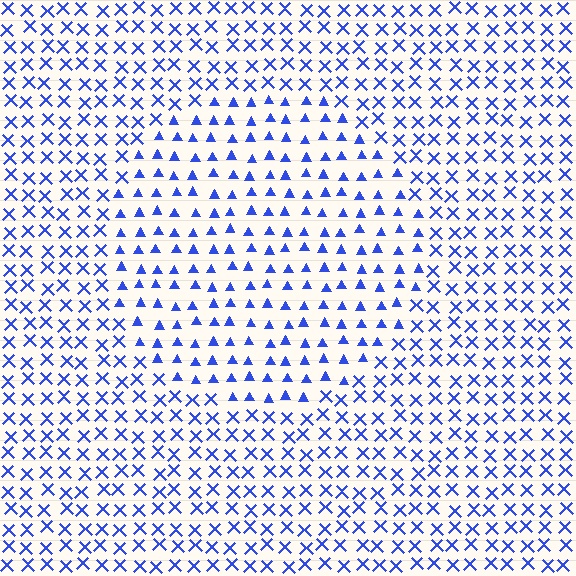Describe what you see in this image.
The image is filled with small blue elements arranged in a uniform grid. A circle-shaped region contains triangles, while the surrounding area contains X marks. The boundary is defined purely by the change in element shape.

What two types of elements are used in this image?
The image uses triangles inside the circle region and X marks outside it.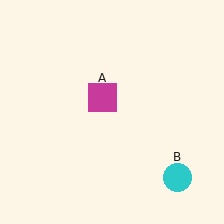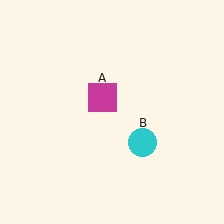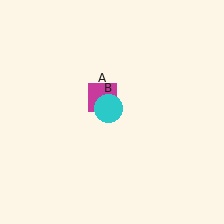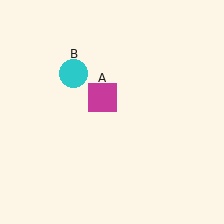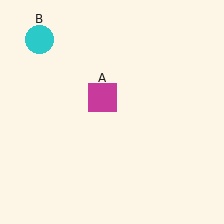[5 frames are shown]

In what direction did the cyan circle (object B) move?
The cyan circle (object B) moved up and to the left.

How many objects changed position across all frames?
1 object changed position: cyan circle (object B).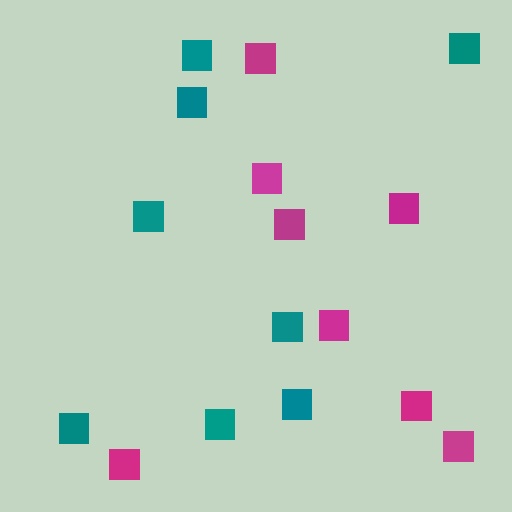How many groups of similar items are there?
There are 2 groups: one group of teal squares (8) and one group of magenta squares (8).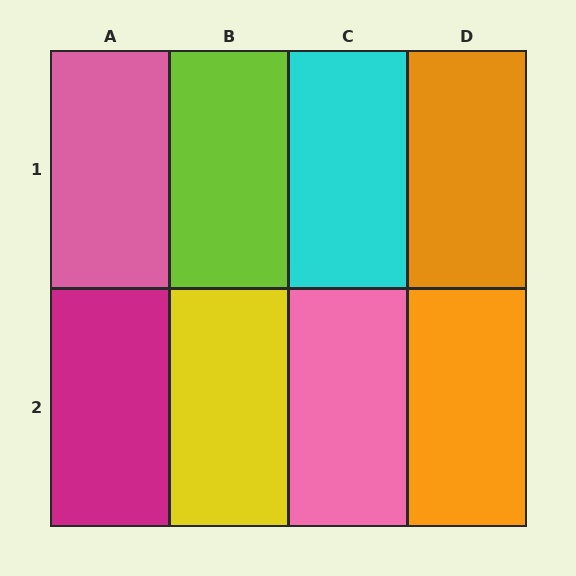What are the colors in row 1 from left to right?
Pink, lime, cyan, orange.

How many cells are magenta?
1 cell is magenta.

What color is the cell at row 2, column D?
Orange.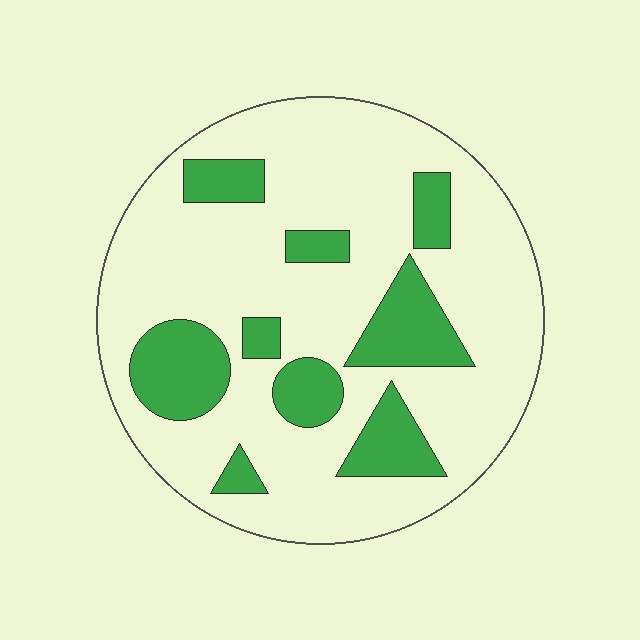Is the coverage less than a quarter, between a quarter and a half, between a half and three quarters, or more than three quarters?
Less than a quarter.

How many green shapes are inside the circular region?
9.